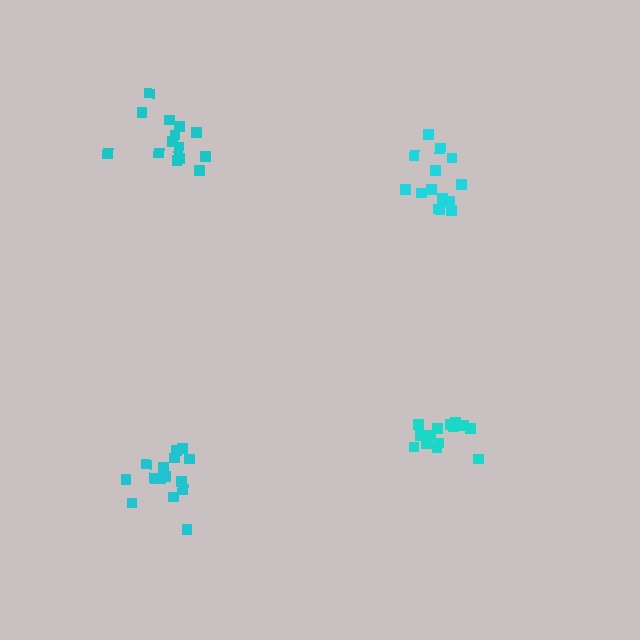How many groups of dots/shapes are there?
There are 4 groups.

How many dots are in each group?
Group 1: 14 dots, Group 2: 15 dots, Group 3: 16 dots, Group 4: 14 dots (59 total).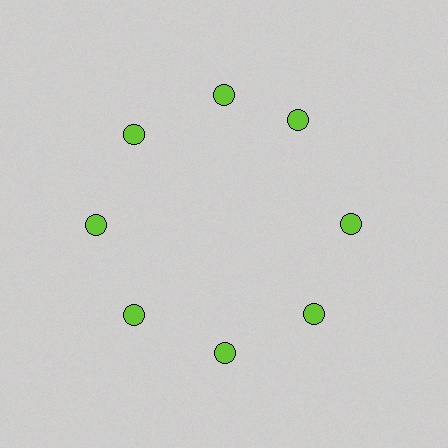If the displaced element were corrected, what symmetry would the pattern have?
It would have 8-fold rotational symmetry — the pattern would map onto itself every 45 degrees.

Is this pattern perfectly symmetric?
No. The 8 lime circles are arranged in a ring, but one element near the 2 o'clock position is rotated out of alignment along the ring, breaking the 8-fold rotational symmetry.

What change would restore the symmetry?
The symmetry would be restored by rotating it back into even spacing with its neighbors so that all 8 circles sit at equal angles and equal distance from the center.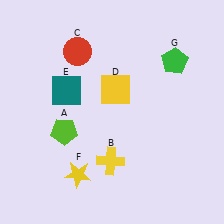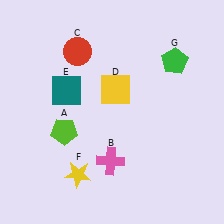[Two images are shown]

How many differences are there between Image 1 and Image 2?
There is 1 difference between the two images.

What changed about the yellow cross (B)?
In Image 1, B is yellow. In Image 2, it changed to pink.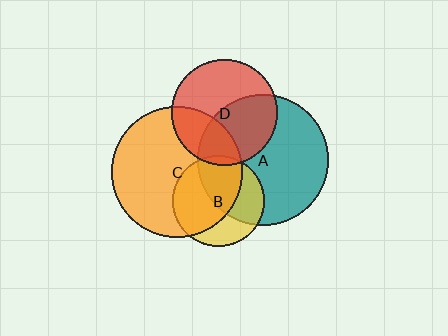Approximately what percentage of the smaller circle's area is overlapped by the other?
Approximately 30%.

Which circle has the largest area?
Circle C (orange).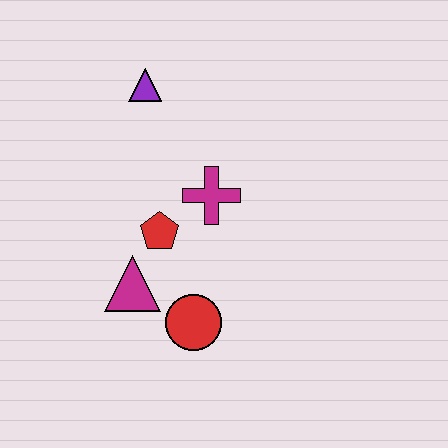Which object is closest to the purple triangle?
The magenta cross is closest to the purple triangle.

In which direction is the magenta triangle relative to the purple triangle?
The magenta triangle is below the purple triangle.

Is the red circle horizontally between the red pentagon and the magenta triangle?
No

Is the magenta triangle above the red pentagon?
No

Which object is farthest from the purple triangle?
The red circle is farthest from the purple triangle.